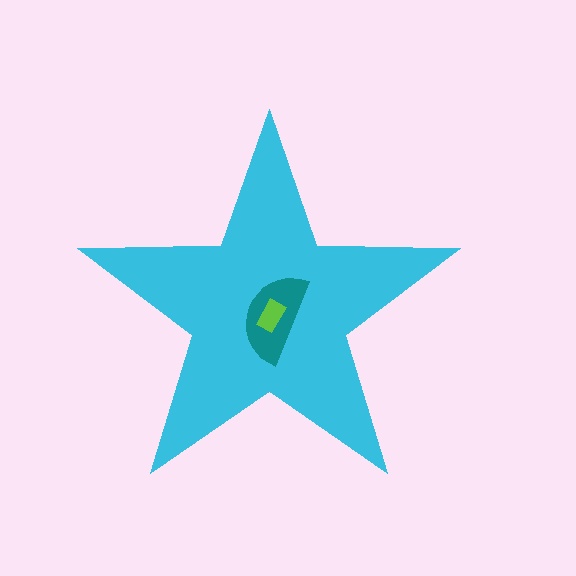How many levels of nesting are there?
3.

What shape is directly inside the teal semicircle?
The lime rectangle.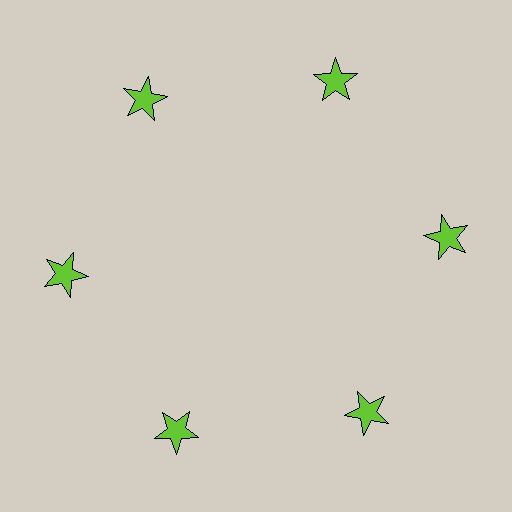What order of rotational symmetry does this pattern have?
This pattern has 6-fold rotational symmetry.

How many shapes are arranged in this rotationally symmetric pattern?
There are 6 shapes, arranged in 6 groups of 1.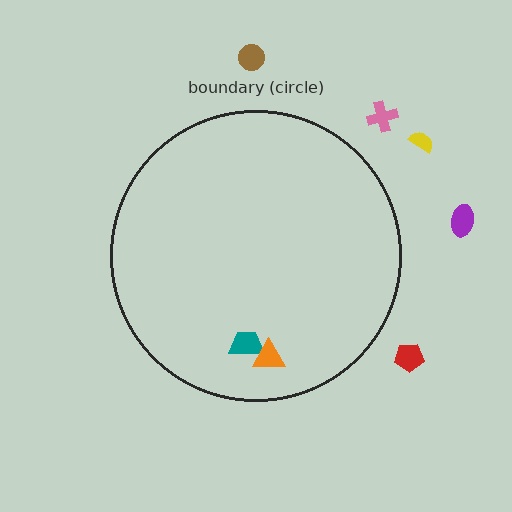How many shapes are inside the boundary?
2 inside, 5 outside.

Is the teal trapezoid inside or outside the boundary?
Inside.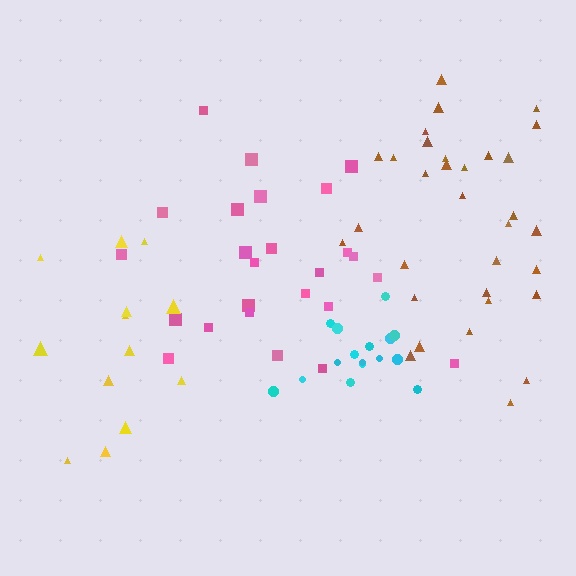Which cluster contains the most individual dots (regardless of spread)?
Brown (32).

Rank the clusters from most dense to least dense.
cyan, brown, pink, yellow.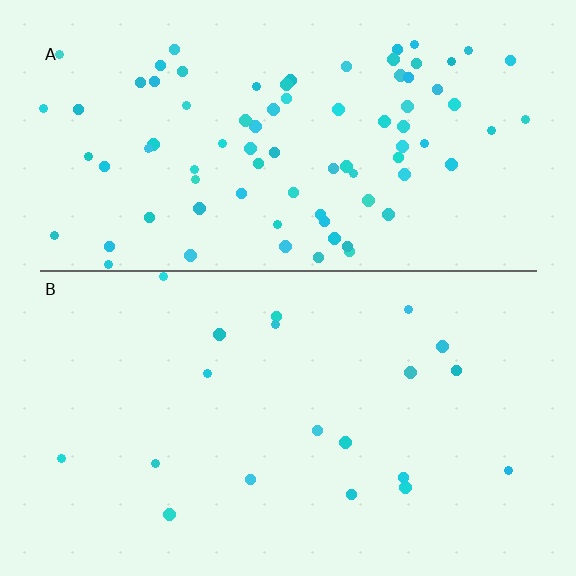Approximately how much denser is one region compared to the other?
Approximately 4.3× — region A over region B.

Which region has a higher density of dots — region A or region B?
A (the top).